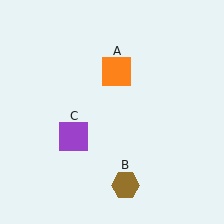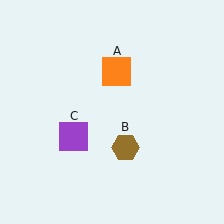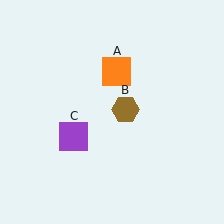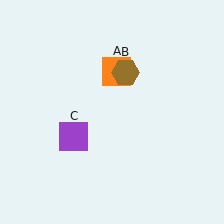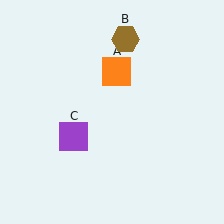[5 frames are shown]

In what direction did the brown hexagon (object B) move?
The brown hexagon (object B) moved up.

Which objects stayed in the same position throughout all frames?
Orange square (object A) and purple square (object C) remained stationary.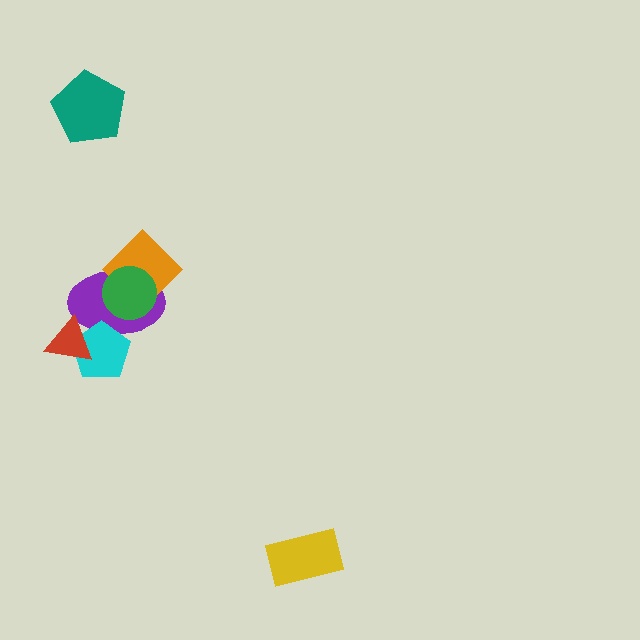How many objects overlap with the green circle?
2 objects overlap with the green circle.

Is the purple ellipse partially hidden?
Yes, it is partially covered by another shape.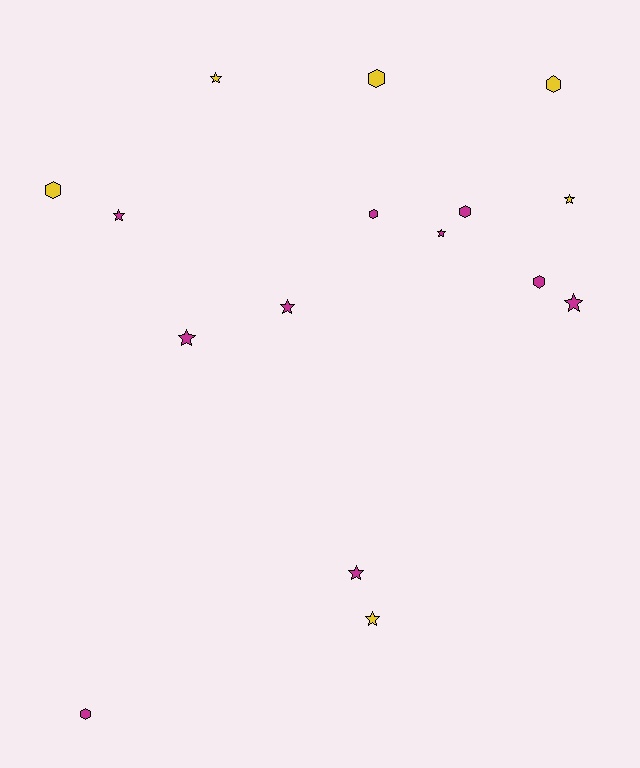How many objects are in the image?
There are 16 objects.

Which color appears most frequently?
Magenta, with 10 objects.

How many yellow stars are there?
There are 3 yellow stars.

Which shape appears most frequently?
Star, with 9 objects.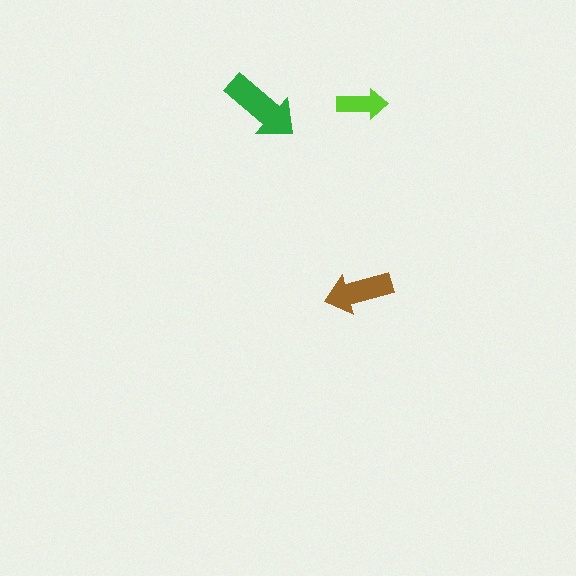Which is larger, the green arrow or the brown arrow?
The green one.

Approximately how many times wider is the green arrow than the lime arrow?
About 1.5 times wider.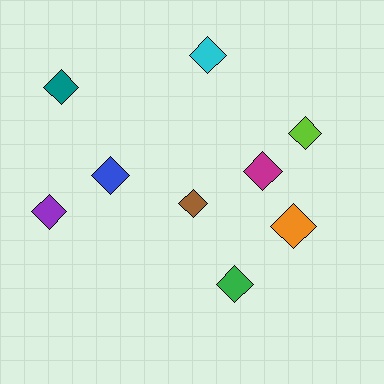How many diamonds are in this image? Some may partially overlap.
There are 9 diamonds.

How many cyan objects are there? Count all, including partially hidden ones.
There is 1 cyan object.